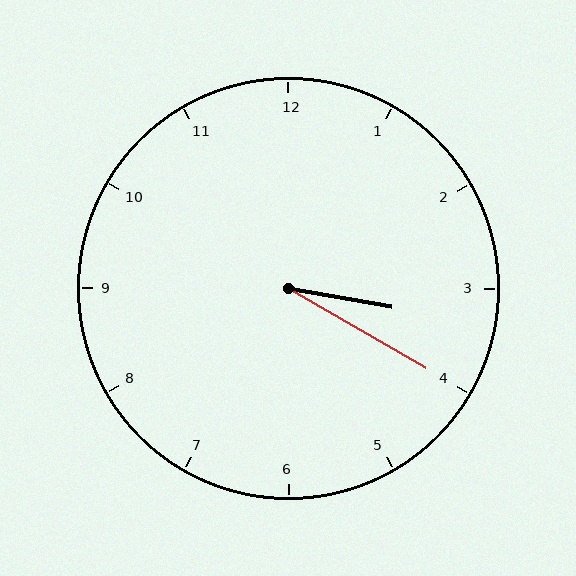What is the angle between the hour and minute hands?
Approximately 20 degrees.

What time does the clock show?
3:20.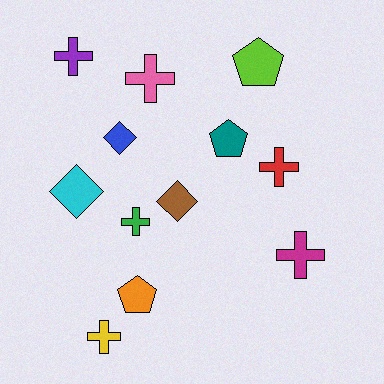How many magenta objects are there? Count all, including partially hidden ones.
There is 1 magenta object.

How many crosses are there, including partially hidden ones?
There are 6 crosses.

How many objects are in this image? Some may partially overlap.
There are 12 objects.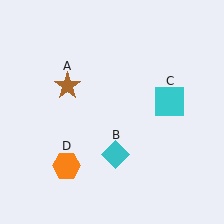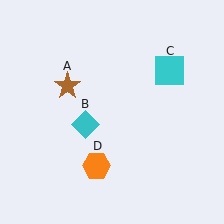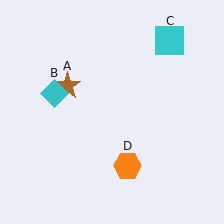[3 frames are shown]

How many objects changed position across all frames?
3 objects changed position: cyan diamond (object B), cyan square (object C), orange hexagon (object D).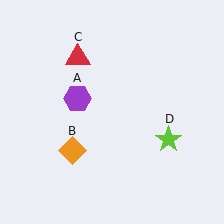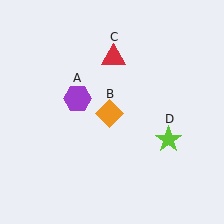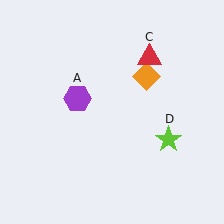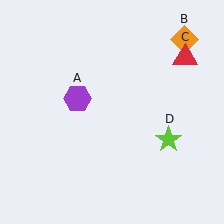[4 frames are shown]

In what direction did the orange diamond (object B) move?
The orange diamond (object B) moved up and to the right.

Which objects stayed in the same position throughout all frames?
Purple hexagon (object A) and lime star (object D) remained stationary.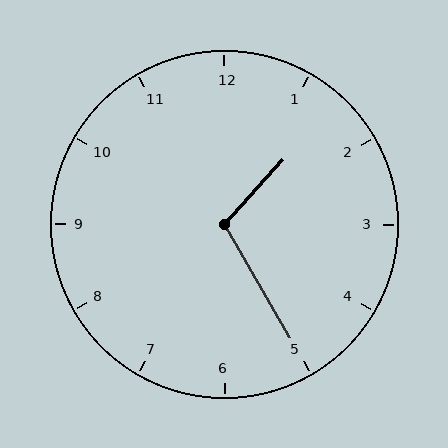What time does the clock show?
1:25.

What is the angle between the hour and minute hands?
Approximately 108 degrees.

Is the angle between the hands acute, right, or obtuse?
It is obtuse.